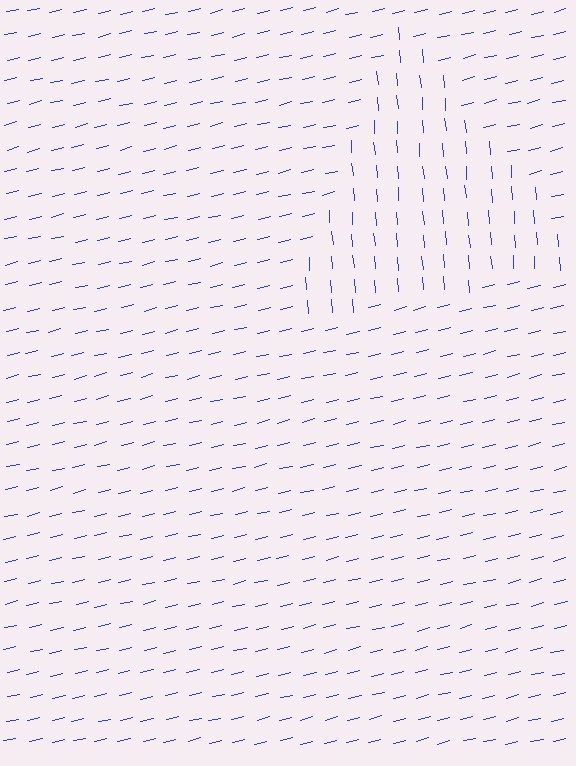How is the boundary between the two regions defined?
The boundary is defined purely by a change in line orientation (approximately 81 degrees difference). All lines are the same color and thickness.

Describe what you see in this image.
The image is filled with small blue line segments. A triangle region in the image has lines oriented differently from the surrounding lines, creating a visible texture boundary.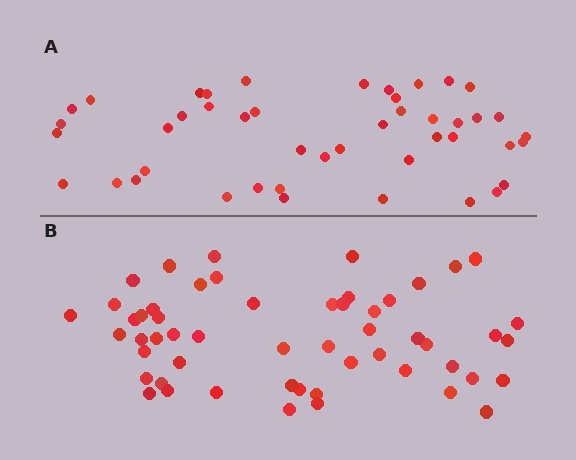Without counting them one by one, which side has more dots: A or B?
Region B (the bottom region) has more dots.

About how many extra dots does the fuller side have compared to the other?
Region B has roughly 8 or so more dots than region A.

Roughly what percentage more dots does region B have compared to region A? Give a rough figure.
About 20% more.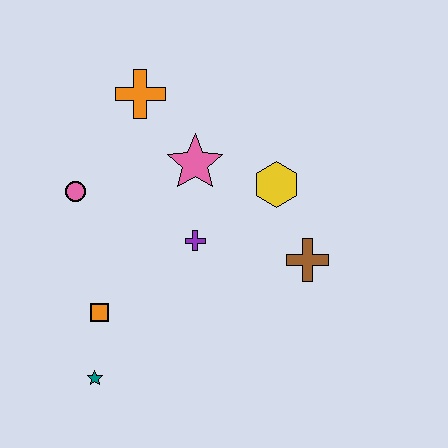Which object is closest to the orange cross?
The pink star is closest to the orange cross.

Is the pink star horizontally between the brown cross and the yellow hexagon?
No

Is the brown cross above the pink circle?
No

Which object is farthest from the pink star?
The teal star is farthest from the pink star.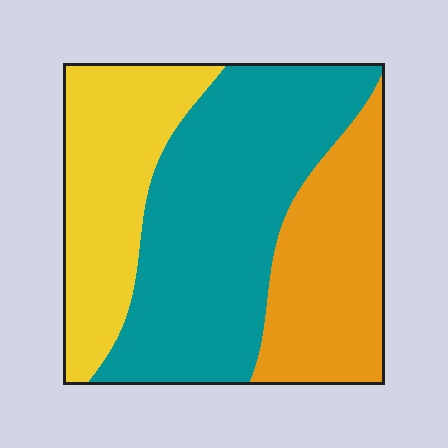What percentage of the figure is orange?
Orange takes up about one quarter (1/4) of the figure.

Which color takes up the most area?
Teal, at roughly 45%.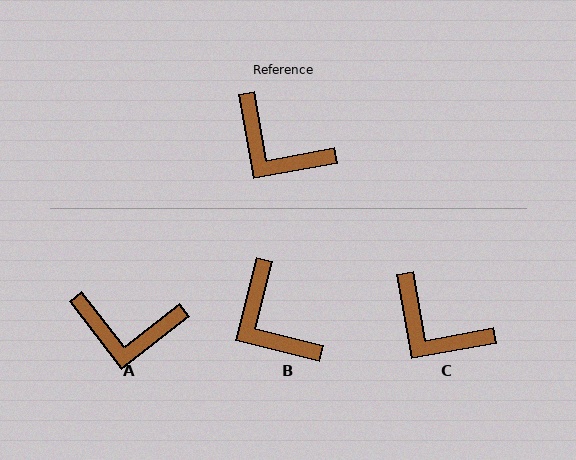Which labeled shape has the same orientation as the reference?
C.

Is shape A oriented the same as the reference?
No, it is off by about 28 degrees.